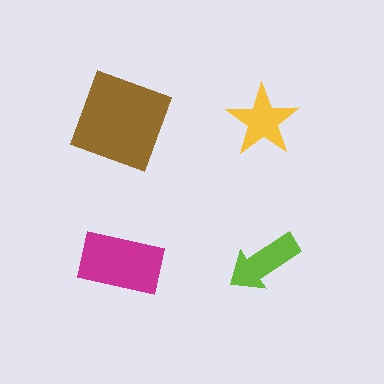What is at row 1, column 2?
A yellow star.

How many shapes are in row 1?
2 shapes.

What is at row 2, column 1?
A magenta rectangle.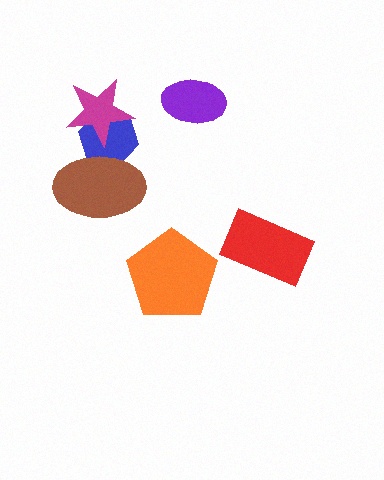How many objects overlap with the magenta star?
1 object overlaps with the magenta star.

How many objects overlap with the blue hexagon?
2 objects overlap with the blue hexagon.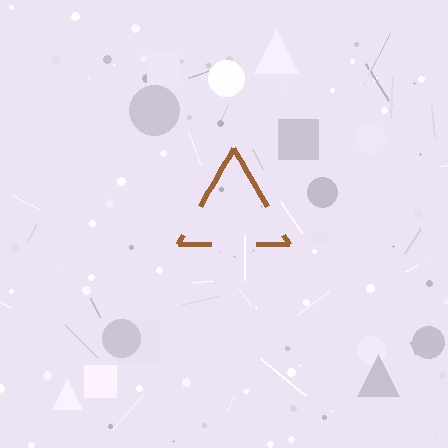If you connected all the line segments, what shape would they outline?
They would outline a triangle.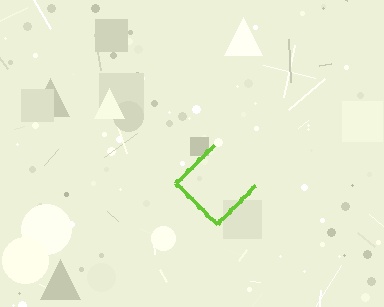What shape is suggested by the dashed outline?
The dashed outline suggests a diamond.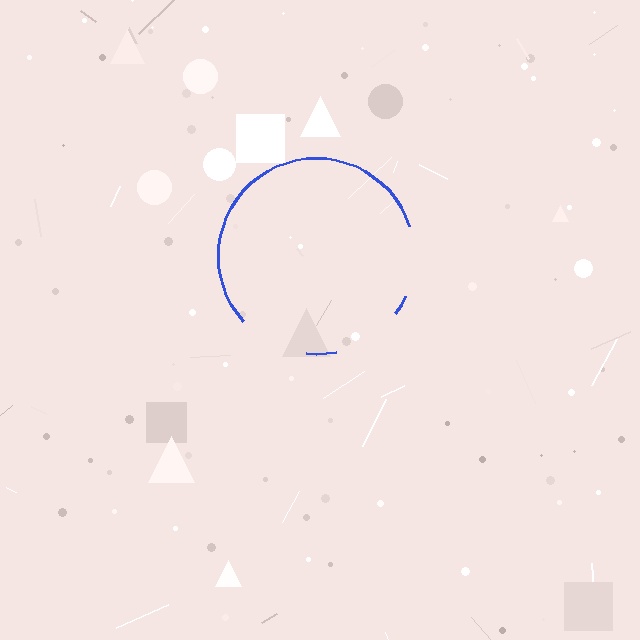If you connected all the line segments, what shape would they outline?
They would outline a circle.